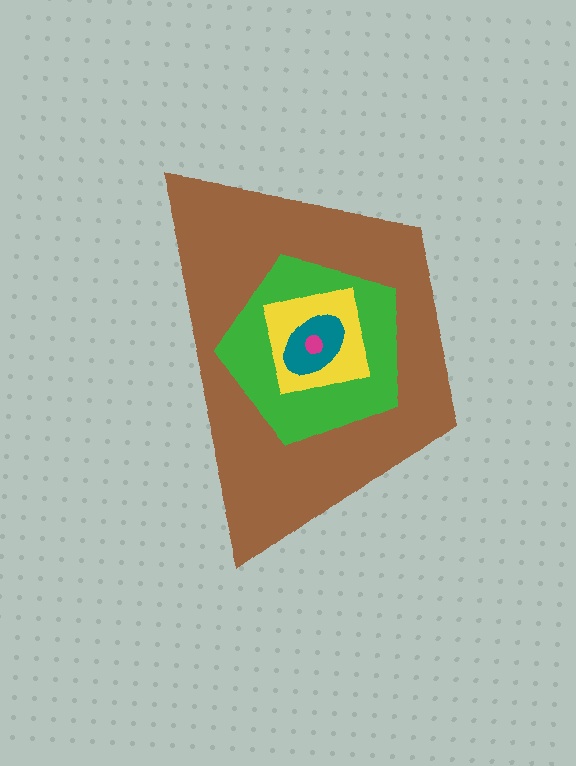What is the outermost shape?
The brown trapezoid.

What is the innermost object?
The magenta circle.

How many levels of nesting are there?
5.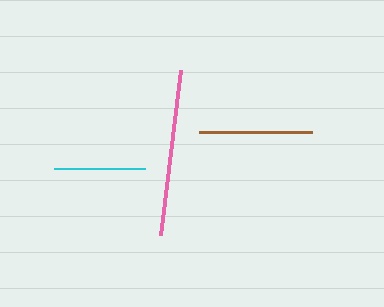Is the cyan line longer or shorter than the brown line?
The brown line is longer than the cyan line.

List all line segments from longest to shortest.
From longest to shortest: pink, brown, cyan.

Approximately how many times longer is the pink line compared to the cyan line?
The pink line is approximately 1.8 times the length of the cyan line.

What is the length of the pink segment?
The pink segment is approximately 166 pixels long.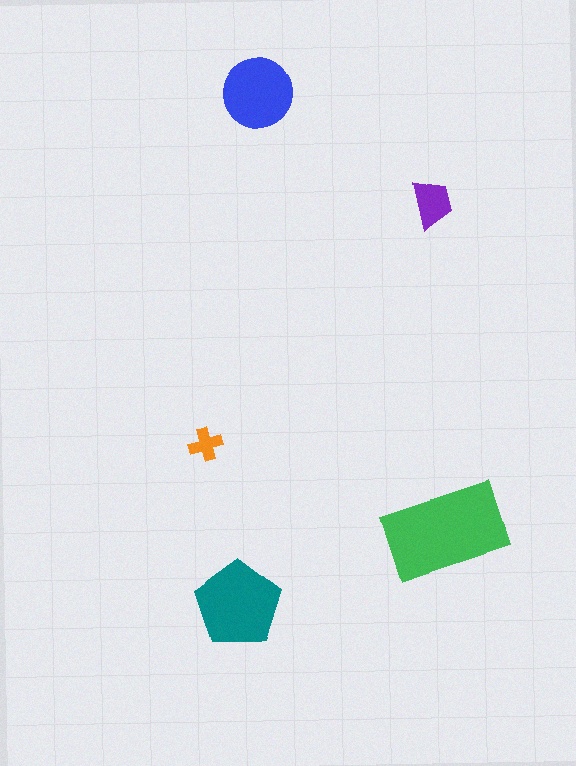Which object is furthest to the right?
The green rectangle is rightmost.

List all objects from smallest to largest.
The orange cross, the purple trapezoid, the blue circle, the teal pentagon, the green rectangle.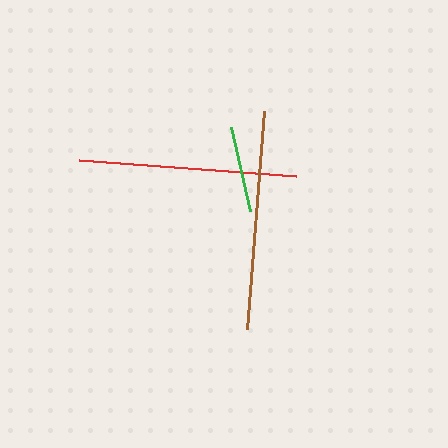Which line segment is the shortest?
The green line is the shortest at approximately 86 pixels.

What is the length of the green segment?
The green segment is approximately 86 pixels long.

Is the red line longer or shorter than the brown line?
The brown line is longer than the red line.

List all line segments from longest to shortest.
From longest to shortest: brown, red, green.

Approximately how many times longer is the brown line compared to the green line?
The brown line is approximately 2.5 times the length of the green line.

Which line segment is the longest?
The brown line is the longest at approximately 218 pixels.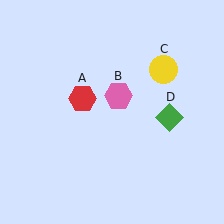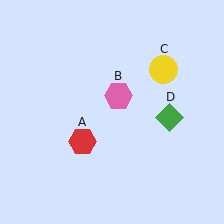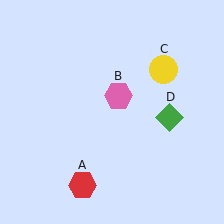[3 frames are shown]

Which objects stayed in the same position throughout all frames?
Pink hexagon (object B) and yellow circle (object C) and green diamond (object D) remained stationary.